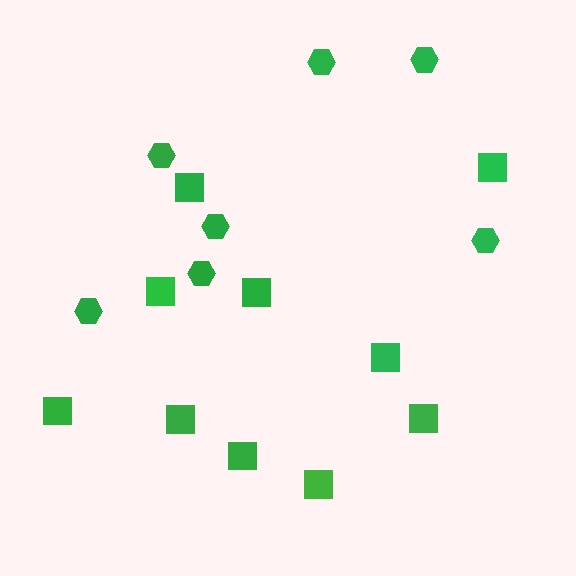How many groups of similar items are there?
There are 2 groups: one group of squares (10) and one group of hexagons (7).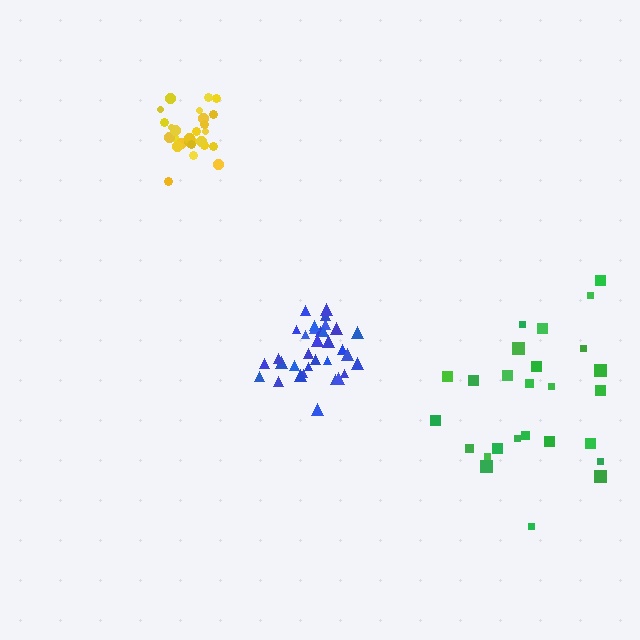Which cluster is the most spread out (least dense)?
Green.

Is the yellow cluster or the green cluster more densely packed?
Yellow.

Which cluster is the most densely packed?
Yellow.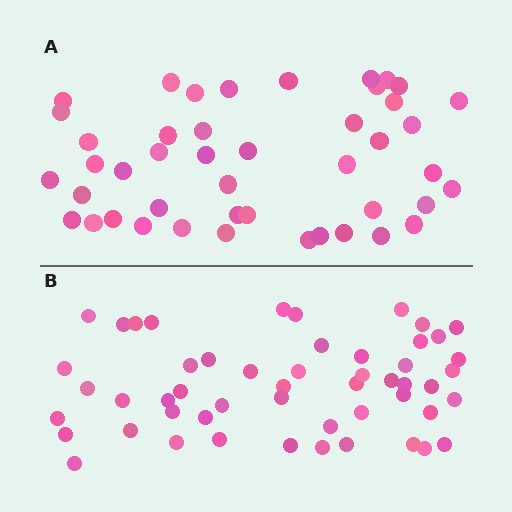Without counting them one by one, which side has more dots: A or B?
Region B (the bottom region) has more dots.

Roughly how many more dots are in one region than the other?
Region B has roughly 8 or so more dots than region A.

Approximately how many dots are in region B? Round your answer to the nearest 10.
About 50 dots. (The exact count is 52, which rounds to 50.)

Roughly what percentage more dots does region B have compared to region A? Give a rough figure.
About 15% more.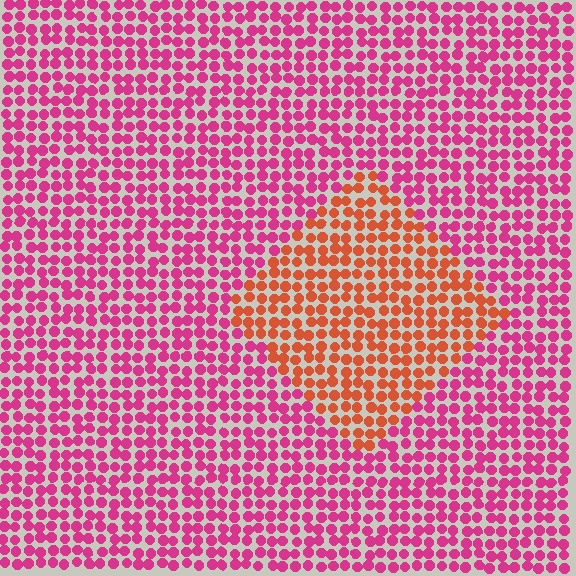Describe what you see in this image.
The image is filled with small magenta elements in a uniform arrangement. A diamond-shaped region is visible where the elements are tinted to a slightly different hue, forming a subtle color boundary.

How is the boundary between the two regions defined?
The boundary is defined purely by a slight shift in hue (about 44 degrees). Spacing, size, and orientation are identical on both sides.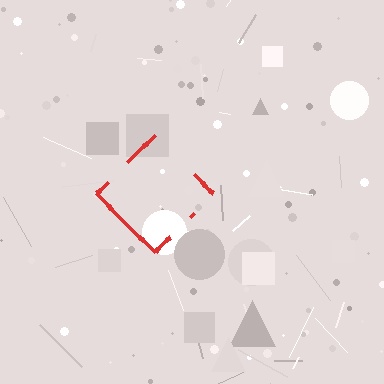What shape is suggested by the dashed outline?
The dashed outline suggests a diamond.